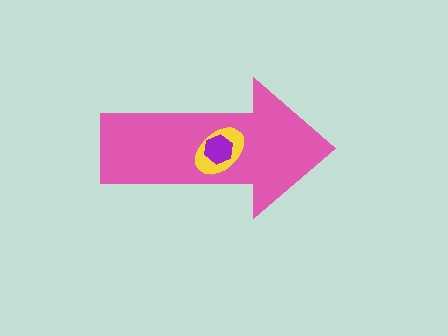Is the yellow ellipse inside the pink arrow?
Yes.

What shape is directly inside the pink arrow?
The yellow ellipse.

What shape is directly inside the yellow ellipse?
The purple hexagon.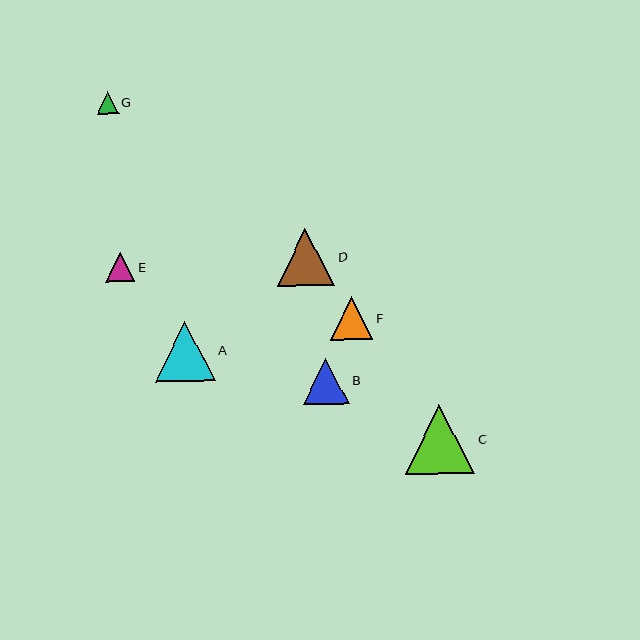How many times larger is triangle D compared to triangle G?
Triangle D is approximately 2.7 times the size of triangle G.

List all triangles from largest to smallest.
From largest to smallest: C, A, D, B, F, E, G.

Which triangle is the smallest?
Triangle G is the smallest with a size of approximately 21 pixels.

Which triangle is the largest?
Triangle C is the largest with a size of approximately 69 pixels.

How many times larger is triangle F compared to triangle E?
Triangle F is approximately 1.5 times the size of triangle E.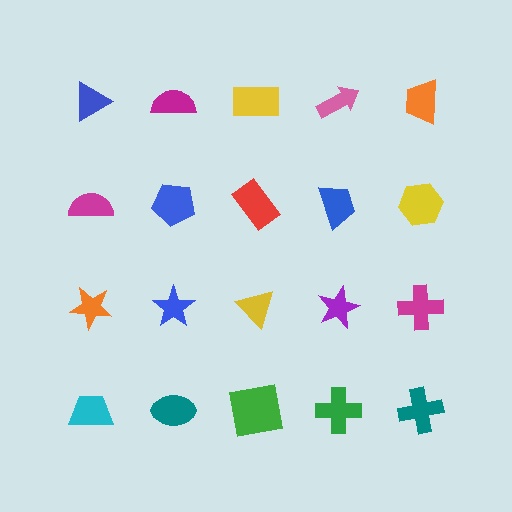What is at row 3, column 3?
A yellow triangle.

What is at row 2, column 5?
A yellow hexagon.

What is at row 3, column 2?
A blue star.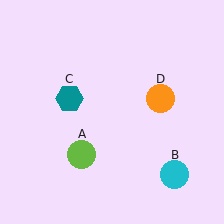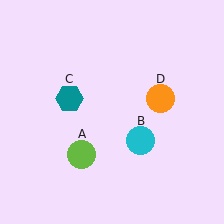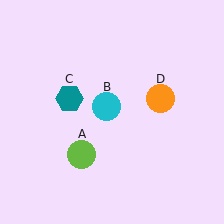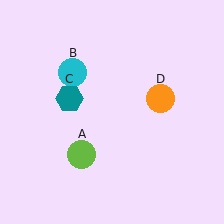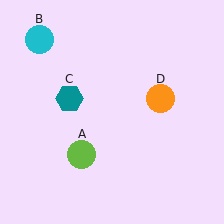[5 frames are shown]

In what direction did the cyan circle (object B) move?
The cyan circle (object B) moved up and to the left.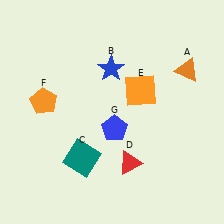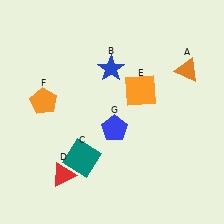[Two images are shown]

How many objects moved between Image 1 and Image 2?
1 object moved between the two images.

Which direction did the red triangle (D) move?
The red triangle (D) moved left.